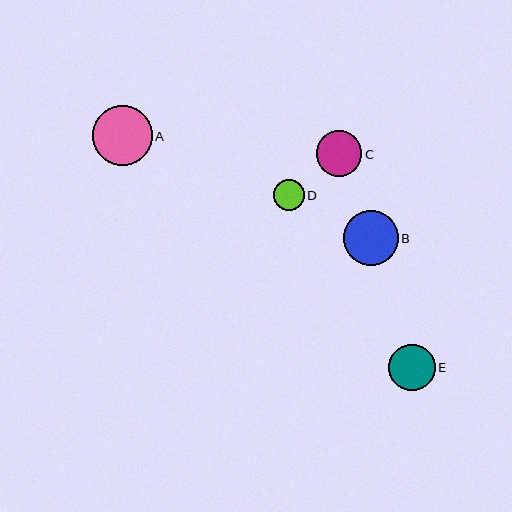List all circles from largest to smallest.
From largest to smallest: A, B, E, C, D.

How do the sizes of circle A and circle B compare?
Circle A and circle B are approximately the same size.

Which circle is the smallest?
Circle D is the smallest with a size of approximately 31 pixels.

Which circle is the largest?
Circle A is the largest with a size of approximately 60 pixels.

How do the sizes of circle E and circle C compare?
Circle E and circle C are approximately the same size.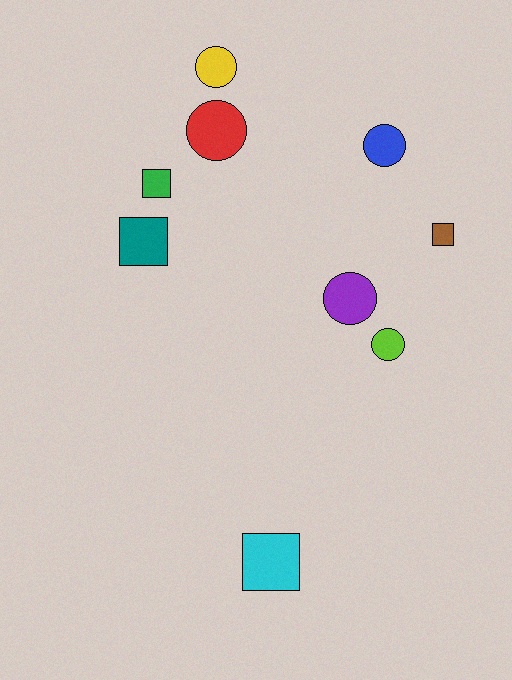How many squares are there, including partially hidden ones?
There are 4 squares.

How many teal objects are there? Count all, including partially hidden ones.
There is 1 teal object.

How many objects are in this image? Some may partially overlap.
There are 9 objects.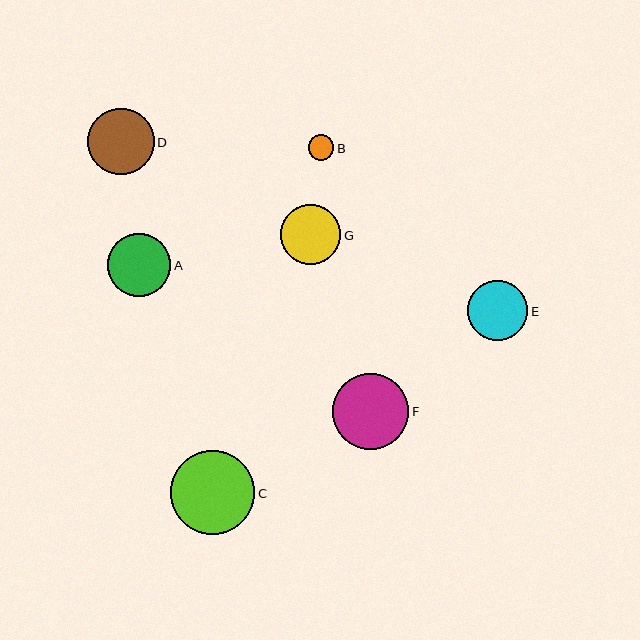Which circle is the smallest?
Circle B is the smallest with a size of approximately 26 pixels.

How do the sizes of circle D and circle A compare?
Circle D and circle A are approximately the same size.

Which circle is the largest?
Circle C is the largest with a size of approximately 85 pixels.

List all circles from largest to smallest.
From largest to smallest: C, F, D, A, G, E, B.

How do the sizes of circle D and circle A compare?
Circle D and circle A are approximately the same size.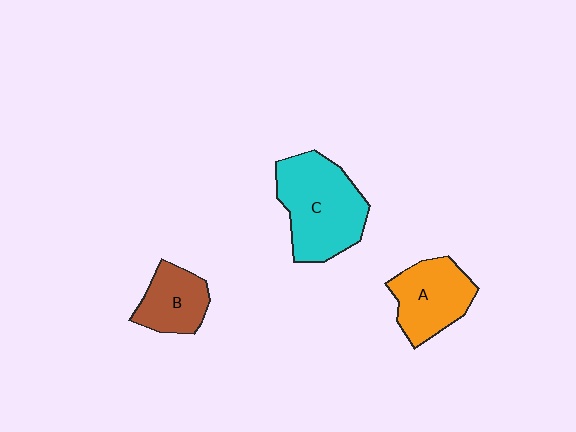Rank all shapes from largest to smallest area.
From largest to smallest: C (cyan), A (orange), B (brown).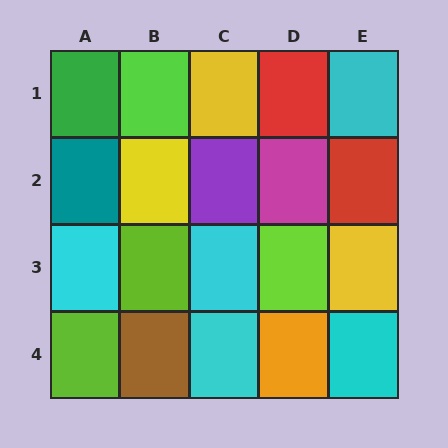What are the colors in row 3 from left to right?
Cyan, lime, cyan, lime, yellow.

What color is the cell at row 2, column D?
Magenta.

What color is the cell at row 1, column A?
Green.